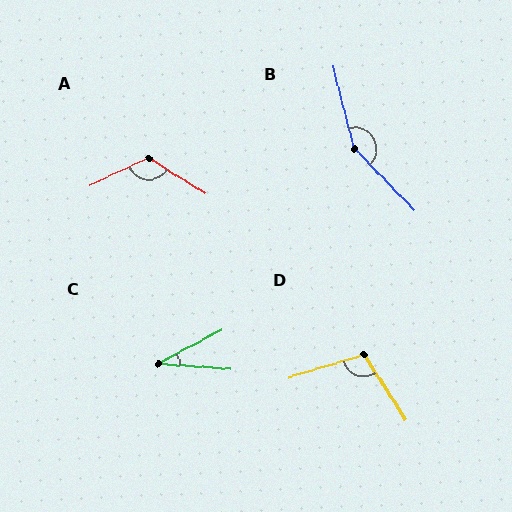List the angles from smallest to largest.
C (33°), D (106°), A (123°), B (151°).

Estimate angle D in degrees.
Approximately 106 degrees.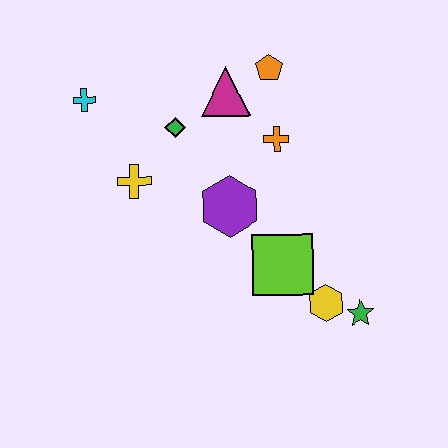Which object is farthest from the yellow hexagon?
The cyan cross is farthest from the yellow hexagon.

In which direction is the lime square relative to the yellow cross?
The lime square is to the right of the yellow cross.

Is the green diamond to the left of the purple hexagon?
Yes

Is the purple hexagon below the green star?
No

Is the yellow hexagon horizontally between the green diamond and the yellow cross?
No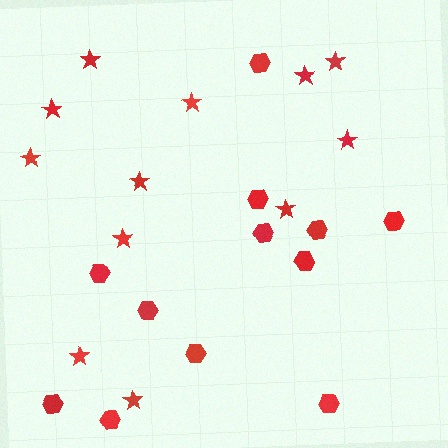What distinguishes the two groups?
There are 2 groups: one group of stars (12) and one group of hexagons (12).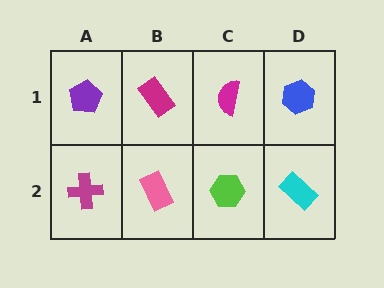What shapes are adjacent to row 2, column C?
A magenta semicircle (row 1, column C), a pink rectangle (row 2, column B), a cyan rectangle (row 2, column D).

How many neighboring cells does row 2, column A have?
2.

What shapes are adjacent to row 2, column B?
A magenta rectangle (row 1, column B), a magenta cross (row 2, column A), a lime hexagon (row 2, column C).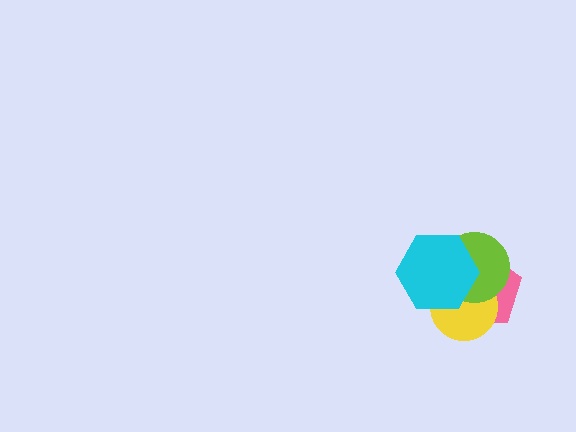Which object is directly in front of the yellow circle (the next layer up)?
The lime circle is directly in front of the yellow circle.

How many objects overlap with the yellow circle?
3 objects overlap with the yellow circle.